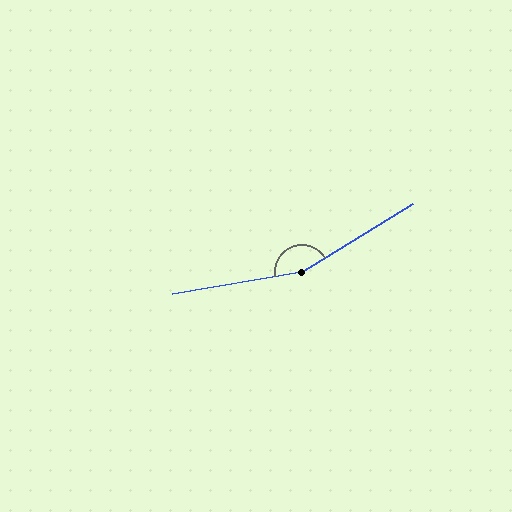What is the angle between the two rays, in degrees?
Approximately 158 degrees.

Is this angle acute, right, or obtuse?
It is obtuse.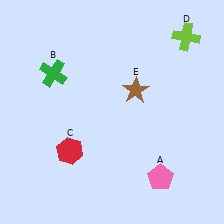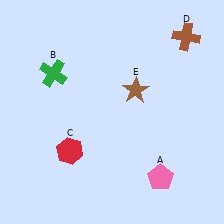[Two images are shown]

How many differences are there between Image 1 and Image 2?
There is 1 difference between the two images.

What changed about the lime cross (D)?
In Image 1, D is lime. In Image 2, it changed to brown.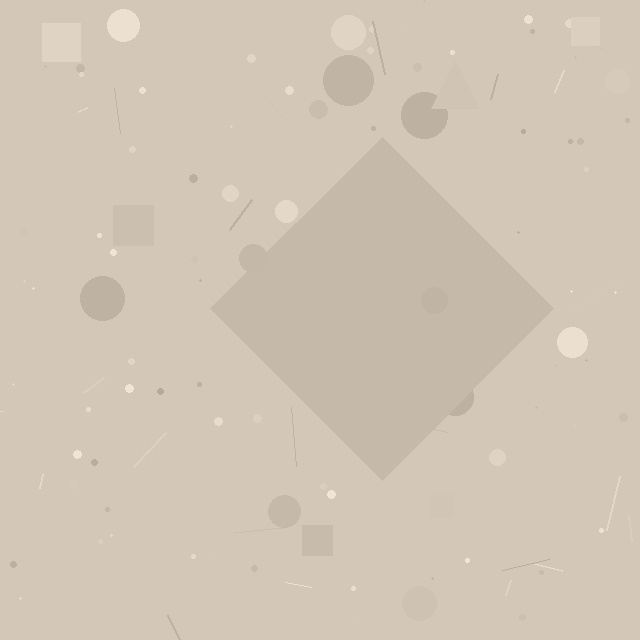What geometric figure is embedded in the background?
A diamond is embedded in the background.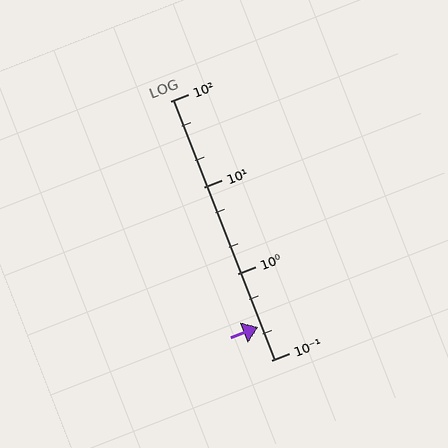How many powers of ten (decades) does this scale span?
The scale spans 3 decades, from 0.1 to 100.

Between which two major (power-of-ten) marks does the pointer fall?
The pointer is between 0.1 and 1.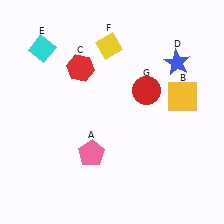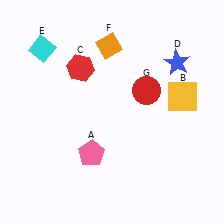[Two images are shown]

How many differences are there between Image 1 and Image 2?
There is 1 difference between the two images.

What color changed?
The diamond (F) changed from yellow in Image 1 to orange in Image 2.